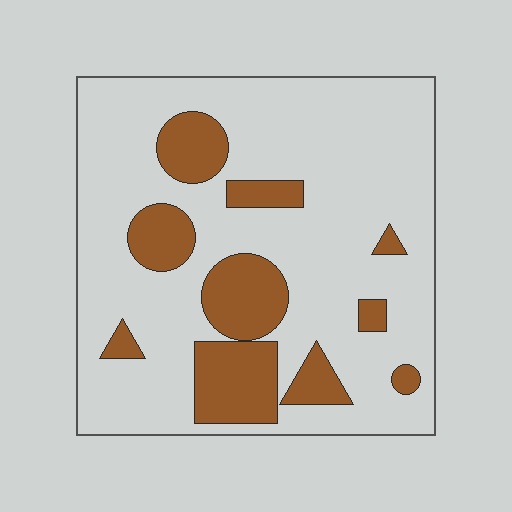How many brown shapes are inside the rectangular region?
10.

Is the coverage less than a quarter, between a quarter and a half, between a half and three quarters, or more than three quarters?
Less than a quarter.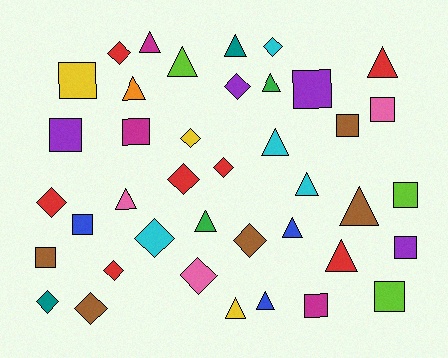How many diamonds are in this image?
There are 13 diamonds.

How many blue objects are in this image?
There are 3 blue objects.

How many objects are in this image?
There are 40 objects.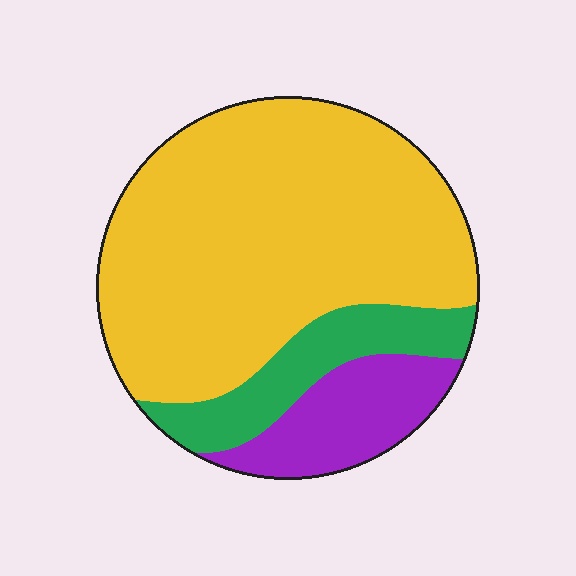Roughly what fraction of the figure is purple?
Purple takes up less than a sixth of the figure.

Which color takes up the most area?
Yellow, at roughly 70%.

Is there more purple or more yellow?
Yellow.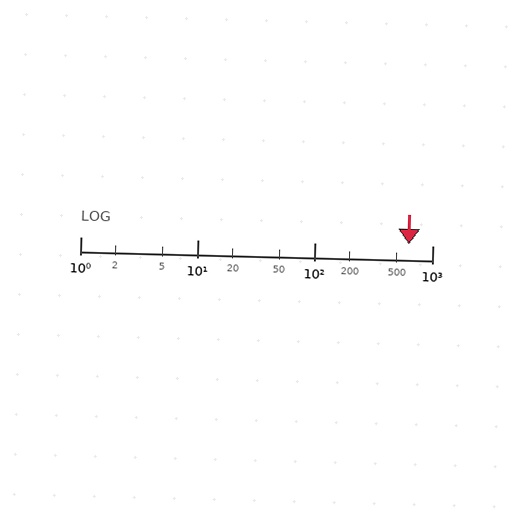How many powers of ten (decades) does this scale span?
The scale spans 3 decades, from 1 to 1000.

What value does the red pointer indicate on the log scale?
The pointer indicates approximately 630.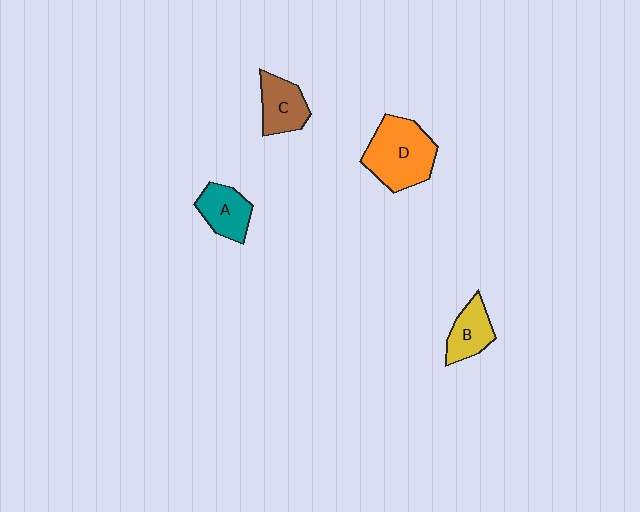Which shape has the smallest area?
Shape B (yellow).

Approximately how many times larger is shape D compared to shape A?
Approximately 1.7 times.